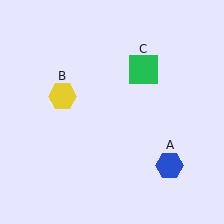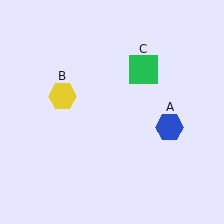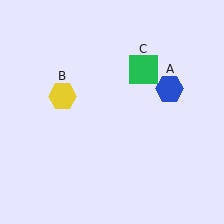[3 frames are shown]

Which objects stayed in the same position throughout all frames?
Yellow hexagon (object B) and green square (object C) remained stationary.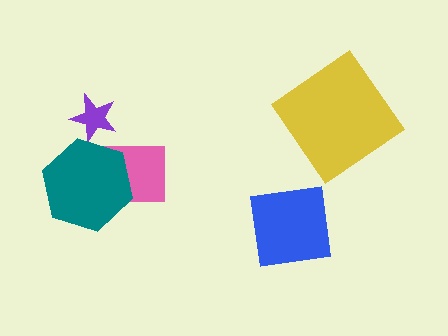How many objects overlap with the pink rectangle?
2 objects overlap with the pink rectangle.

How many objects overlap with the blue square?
0 objects overlap with the blue square.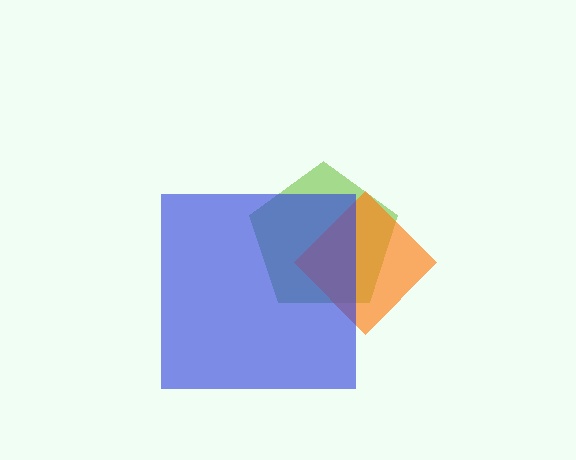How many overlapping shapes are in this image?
There are 3 overlapping shapes in the image.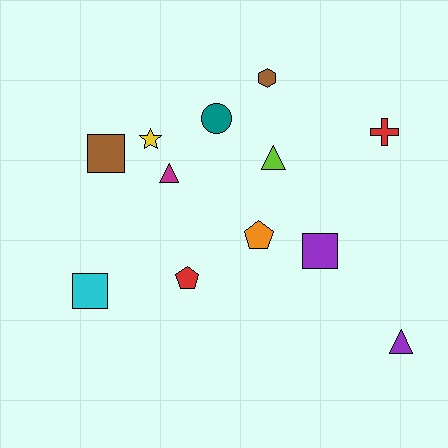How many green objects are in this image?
There are no green objects.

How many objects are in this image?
There are 12 objects.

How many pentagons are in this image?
There are 2 pentagons.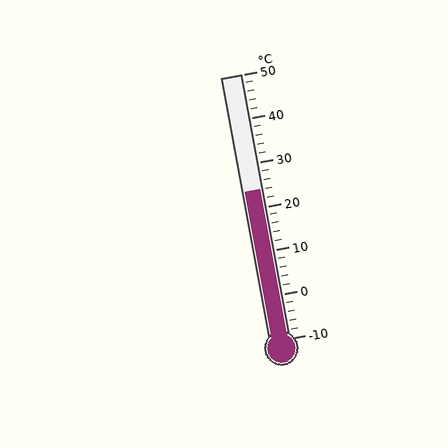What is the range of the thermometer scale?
The thermometer scale ranges from -10°C to 50°C.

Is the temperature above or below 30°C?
The temperature is below 30°C.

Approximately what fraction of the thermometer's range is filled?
The thermometer is filled to approximately 55% of its range.